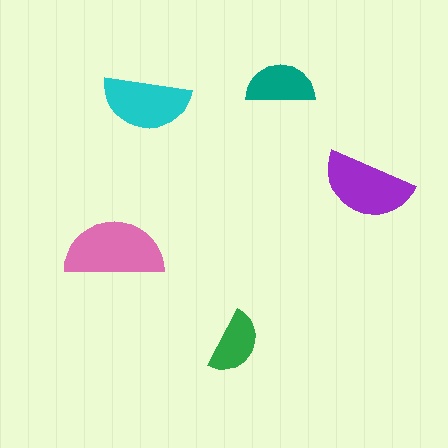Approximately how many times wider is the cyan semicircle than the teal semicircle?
About 1.5 times wider.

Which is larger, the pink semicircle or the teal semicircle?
The pink one.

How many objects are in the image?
There are 5 objects in the image.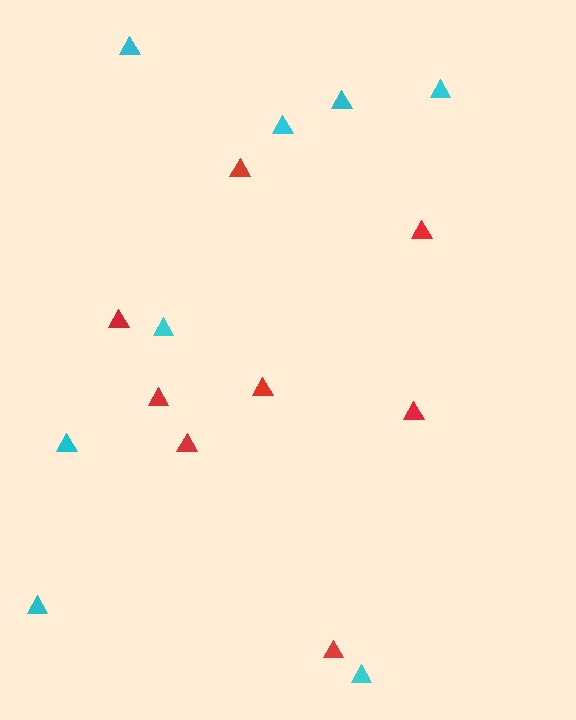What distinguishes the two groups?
There are 2 groups: one group of cyan triangles (8) and one group of red triangles (8).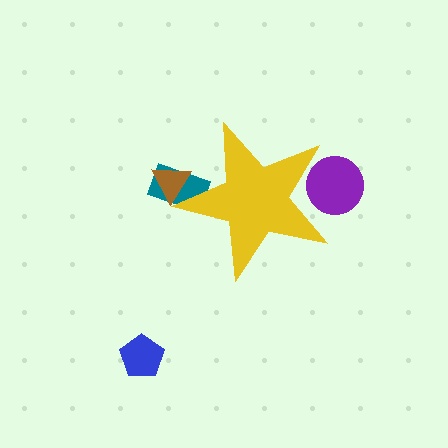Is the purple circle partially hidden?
Yes, the purple circle is partially hidden behind the yellow star.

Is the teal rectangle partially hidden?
Yes, the teal rectangle is partially hidden behind the yellow star.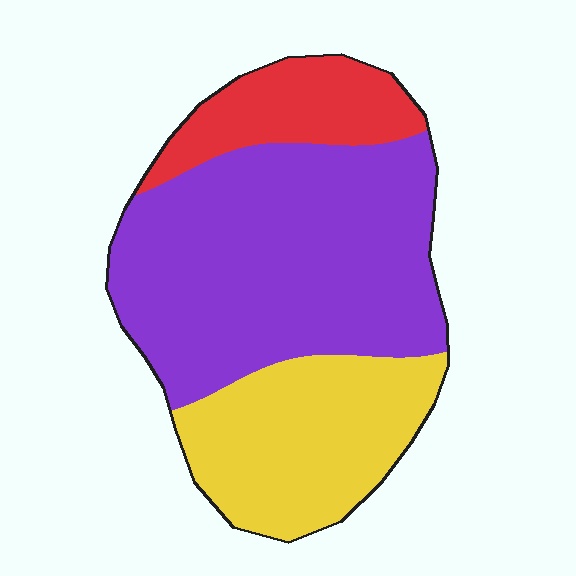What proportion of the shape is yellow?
Yellow covers 29% of the shape.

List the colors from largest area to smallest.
From largest to smallest: purple, yellow, red.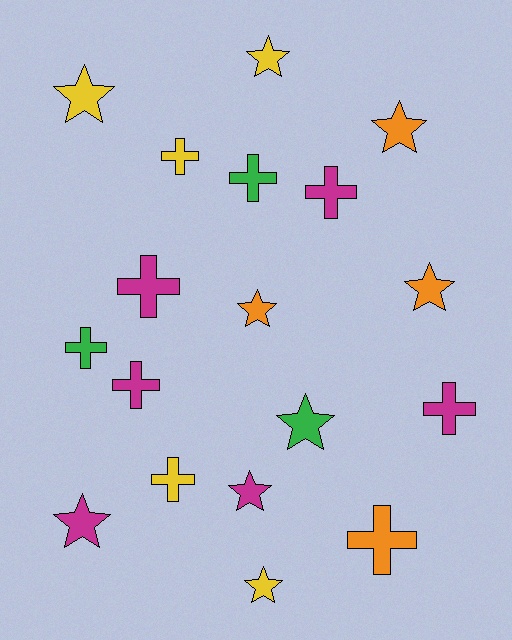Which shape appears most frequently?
Cross, with 9 objects.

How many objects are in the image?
There are 18 objects.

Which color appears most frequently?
Magenta, with 6 objects.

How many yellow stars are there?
There are 3 yellow stars.